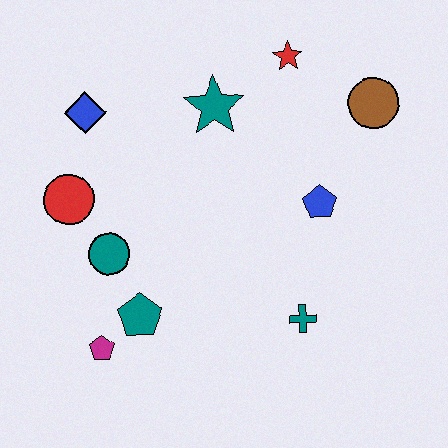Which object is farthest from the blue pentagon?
The magenta pentagon is farthest from the blue pentagon.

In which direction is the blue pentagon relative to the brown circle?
The blue pentagon is below the brown circle.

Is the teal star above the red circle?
Yes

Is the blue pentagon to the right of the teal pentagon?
Yes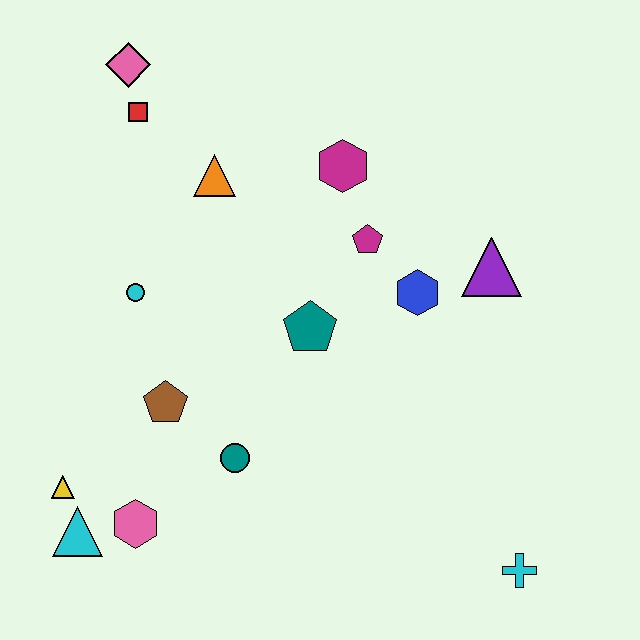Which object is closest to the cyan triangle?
The yellow triangle is closest to the cyan triangle.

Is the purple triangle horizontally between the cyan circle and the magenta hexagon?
No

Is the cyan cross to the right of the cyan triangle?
Yes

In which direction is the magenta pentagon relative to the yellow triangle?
The magenta pentagon is to the right of the yellow triangle.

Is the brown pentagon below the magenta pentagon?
Yes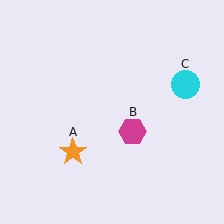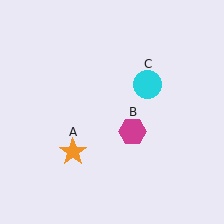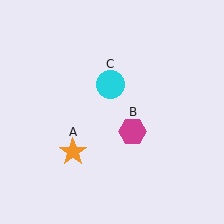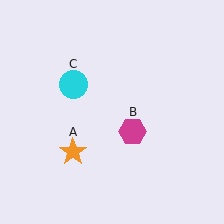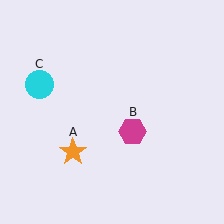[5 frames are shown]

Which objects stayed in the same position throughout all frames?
Orange star (object A) and magenta hexagon (object B) remained stationary.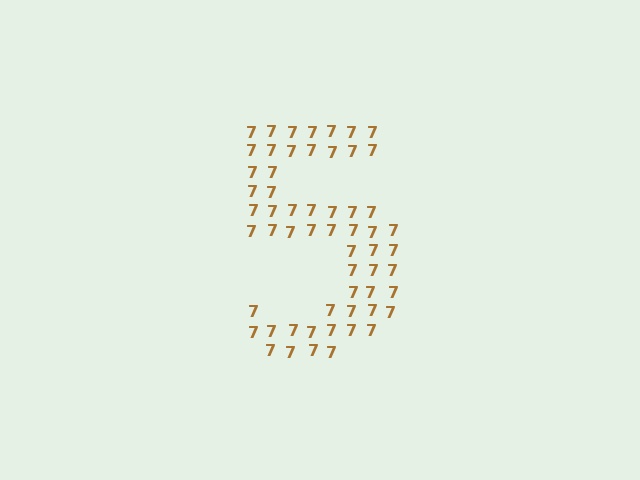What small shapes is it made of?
It is made of small digit 7's.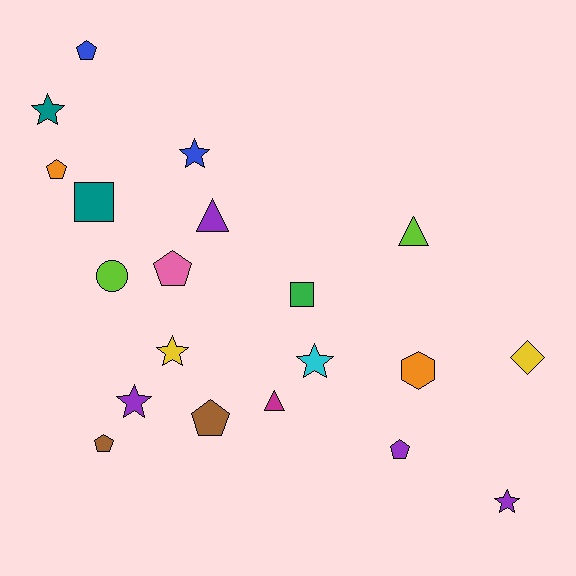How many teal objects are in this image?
There are 2 teal objects.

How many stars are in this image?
There are 6 stars.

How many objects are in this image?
There are 20 objects.